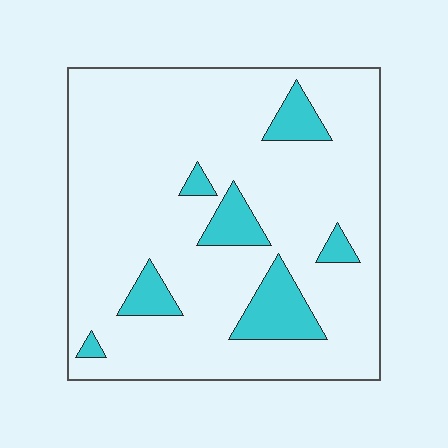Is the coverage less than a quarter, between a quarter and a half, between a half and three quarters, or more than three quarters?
Less than a quarter.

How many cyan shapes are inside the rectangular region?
7.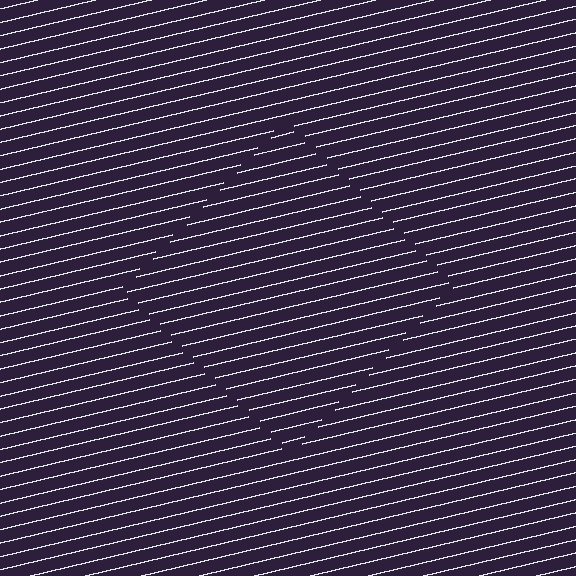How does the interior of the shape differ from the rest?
The interior of the shape contains the same grating, shifted by half a period — the contour is defined by the phase discontinuity where line-ends from the inner and outer gratings abut.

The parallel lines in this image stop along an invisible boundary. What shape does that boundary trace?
An illusory square. The interior of the shape contains the same grating, shifted by half a period — the contour is defined by the phase discontinuity where line-ends from the inner and outer gratings abut.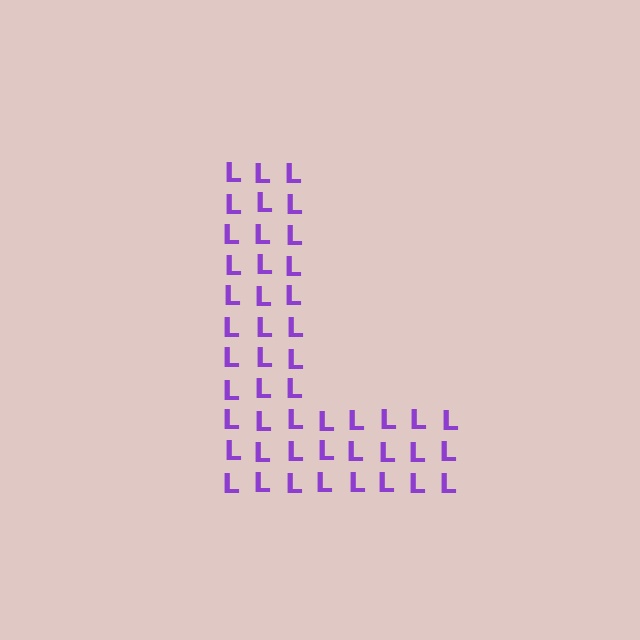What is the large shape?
The large shape is the letter L.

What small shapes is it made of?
It is made of small letter L's.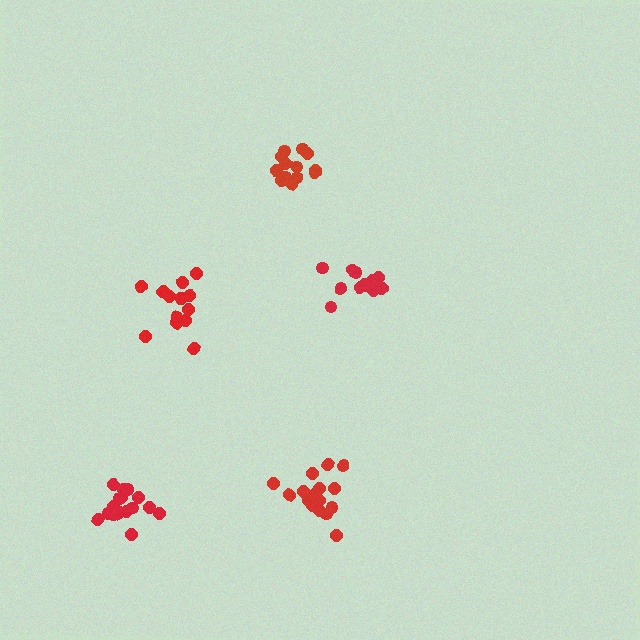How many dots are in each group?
Group 1: 14 dots, Group 2: 14 dots, Group 3: 14 dots, Group 4: 17 dots, Group 5: 17 dots (76 total).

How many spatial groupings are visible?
There are 5 spatial groupings.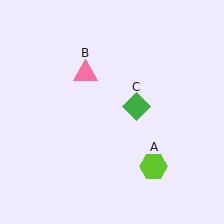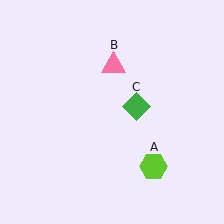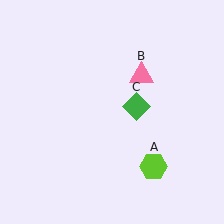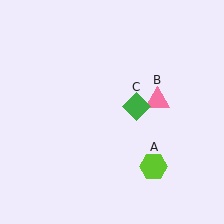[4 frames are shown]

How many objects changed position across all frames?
1 object changed position: pink triangle (object B).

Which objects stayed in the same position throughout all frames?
Lime hexagon (object A) and green diamond (object C) remained stationary.